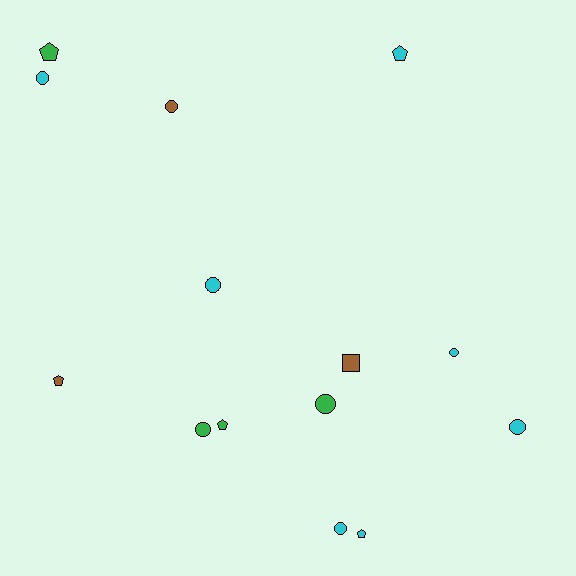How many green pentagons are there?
There are 2 green pentagons.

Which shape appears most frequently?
Circle, with 8 objects.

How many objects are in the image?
There are 14 objects.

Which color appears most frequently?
Cyan, with 7 objects.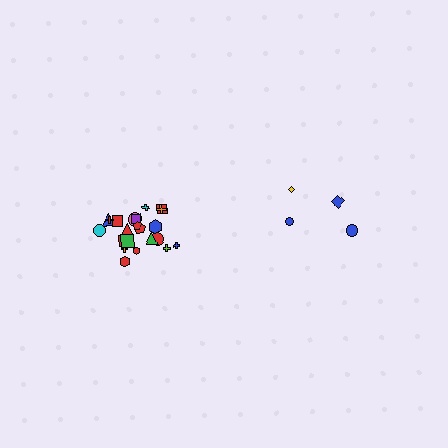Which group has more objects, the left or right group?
The left group.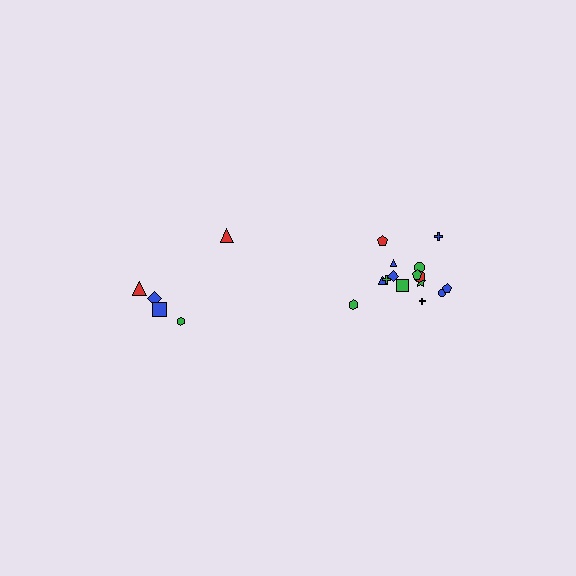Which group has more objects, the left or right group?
The right group.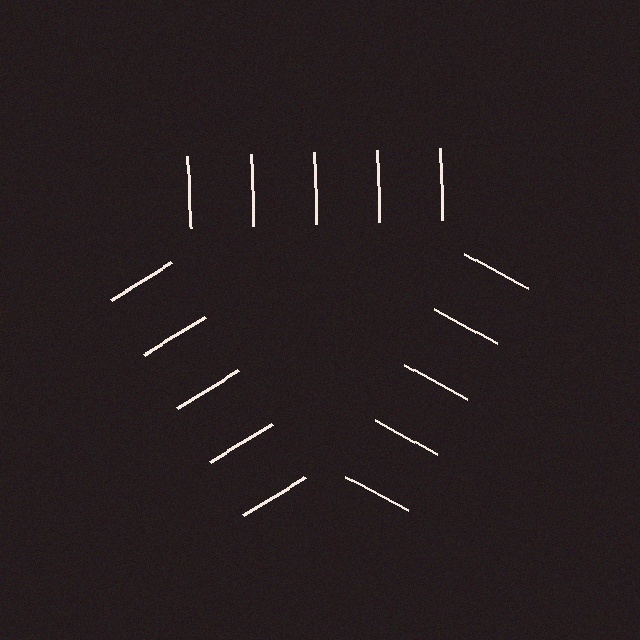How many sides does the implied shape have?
3 sides — the line-ends trace a triangle.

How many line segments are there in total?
15 — 5 along each of the 3 edges.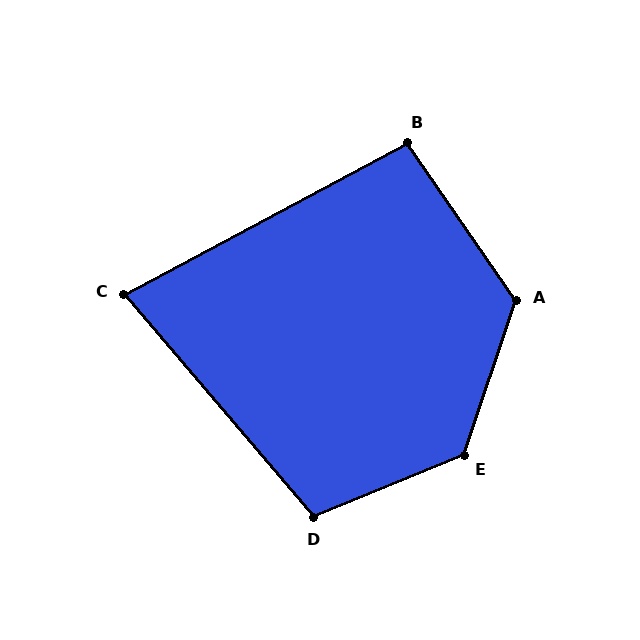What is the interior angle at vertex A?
Approximately 127 degrees (obtuse).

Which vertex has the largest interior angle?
E, at approximately 131 degrees.